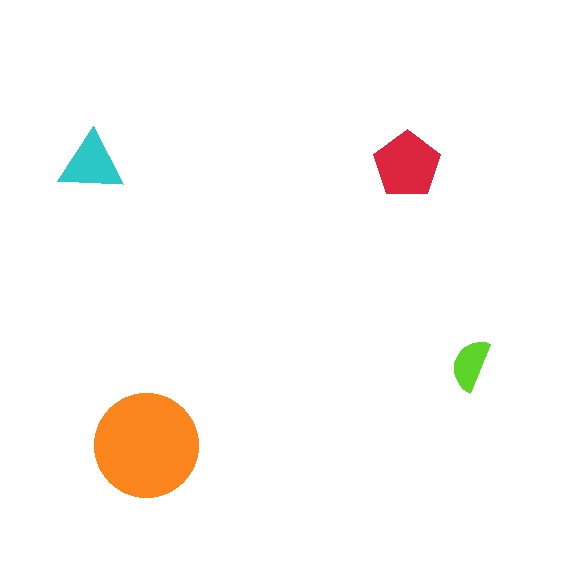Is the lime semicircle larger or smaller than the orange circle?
Smaller.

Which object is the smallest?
The lime semicircle.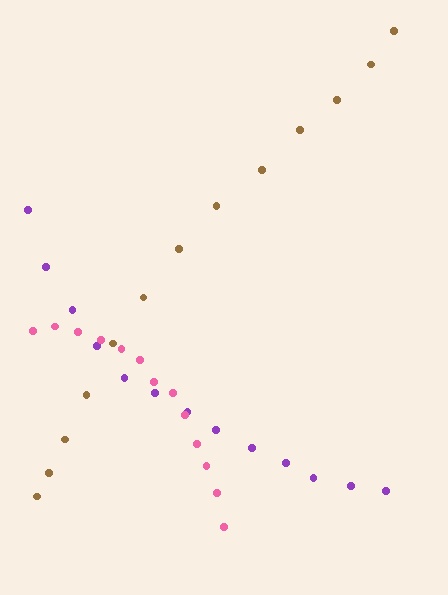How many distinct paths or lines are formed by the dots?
There are 3 distinct paths.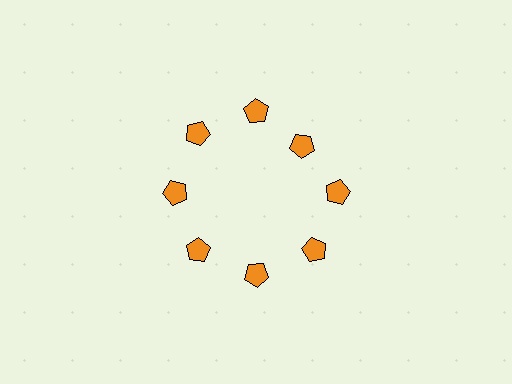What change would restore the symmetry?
The symmetry would be restored by moving it outward, back onto the ring so that all 8 pentagons sit at equal angles and equal distance from the center.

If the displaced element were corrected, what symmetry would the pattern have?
It would have 8-fold rotational symmetry — the pattern would map onto itself every 45 degrees.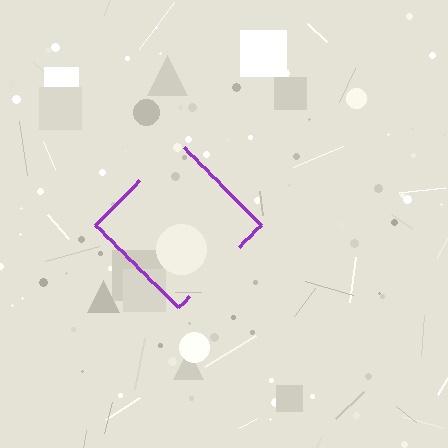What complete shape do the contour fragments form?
The contour fragments form a diamond.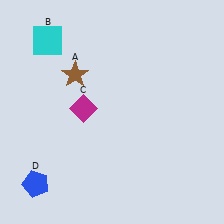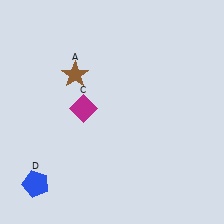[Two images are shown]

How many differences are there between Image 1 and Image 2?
There is 1 difference between the two images.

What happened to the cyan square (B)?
The cyan square (B) was removed in Image 2. It was in the top-left area of Image 1.